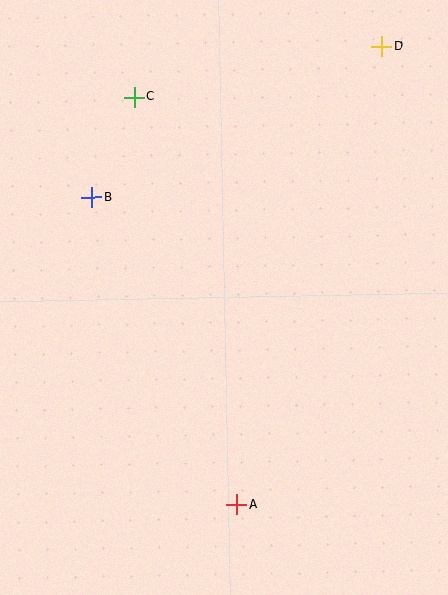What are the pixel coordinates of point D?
Point D is at (382, 46).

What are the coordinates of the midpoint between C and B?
The midpoint between C and B is at (113, 147).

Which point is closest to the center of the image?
Point B at (92, 198) is closest to the center.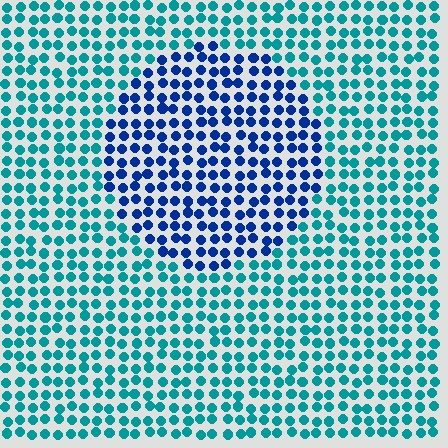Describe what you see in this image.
The image is filled with small teal elements in a uniform arrangement. A circle-shaped region is visible where the elements are tinted to a slightly different hue, forming a subtle color boundary.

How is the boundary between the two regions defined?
The boundary is defined purely by a slight shift in hue (about 42 degrees). Spacing, size, and orientation are identical on both sides.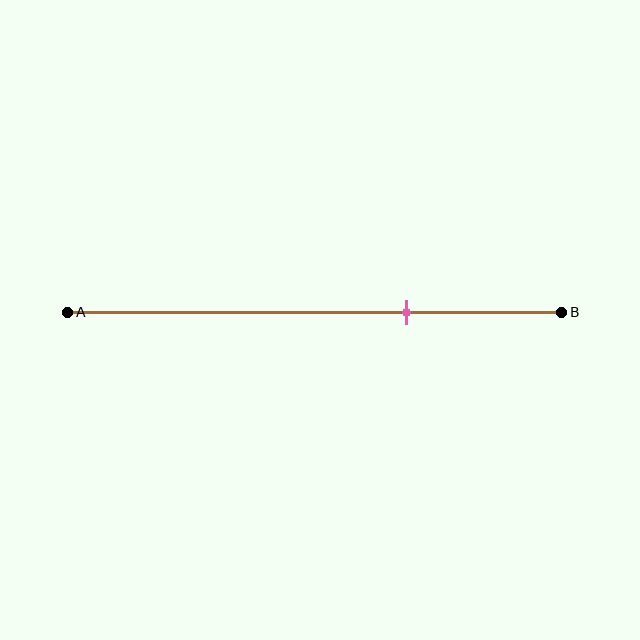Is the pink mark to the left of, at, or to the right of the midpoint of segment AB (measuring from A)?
The pink mark is to the right of the midpoint of segment AB.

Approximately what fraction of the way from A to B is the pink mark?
The pink mark is approximately 70% of the way from A to B.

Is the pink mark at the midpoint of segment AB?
No, the mark is at about 70% from A, not at the 50% midpoint.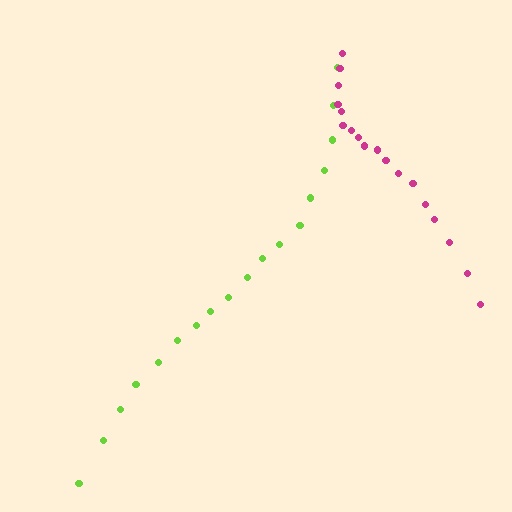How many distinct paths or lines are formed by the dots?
There are 2 distinct paths.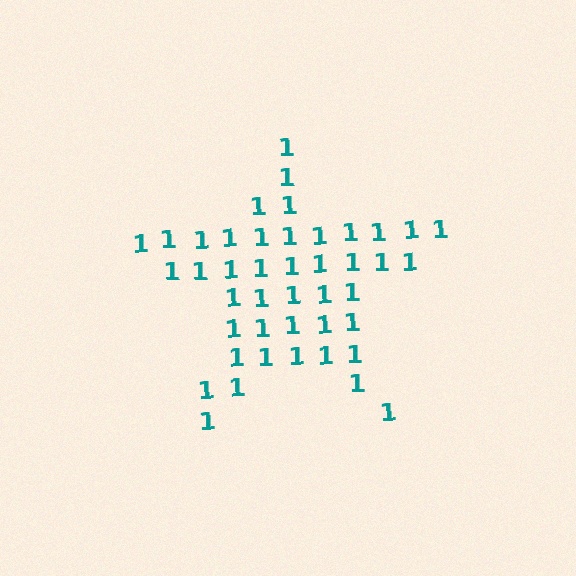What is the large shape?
The large shape is a star.